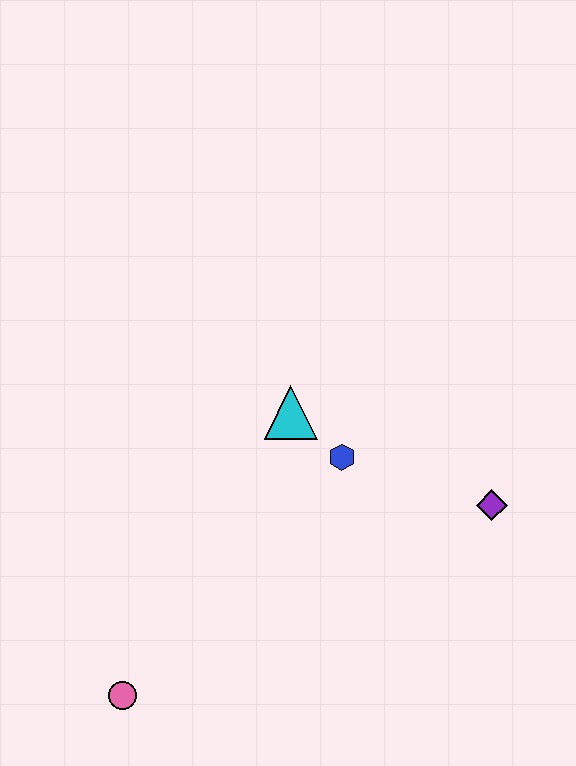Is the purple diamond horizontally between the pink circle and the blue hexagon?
No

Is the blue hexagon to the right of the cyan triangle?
Yes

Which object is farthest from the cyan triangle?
The pink circle is farthest from the cyan triangle.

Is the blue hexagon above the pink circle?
Yes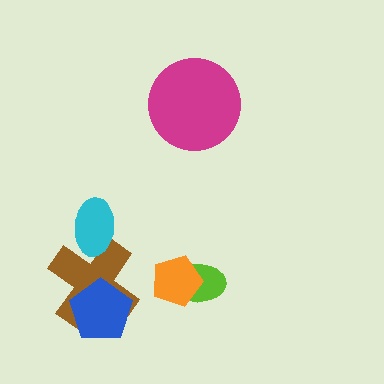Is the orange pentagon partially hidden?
No, no other shape covers it.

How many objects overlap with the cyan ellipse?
1 object overlaps with the cyan ellipse.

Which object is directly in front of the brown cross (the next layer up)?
The blue pentagon is directly in front of the brown cross.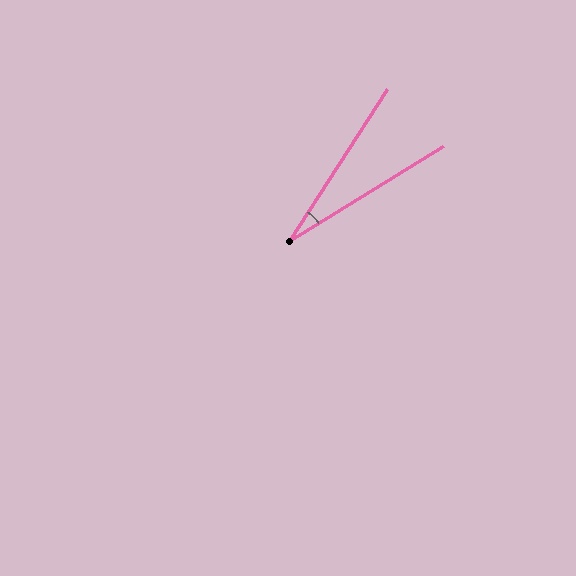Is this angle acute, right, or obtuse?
It is acute.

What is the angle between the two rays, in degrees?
Approximately 25 degrees.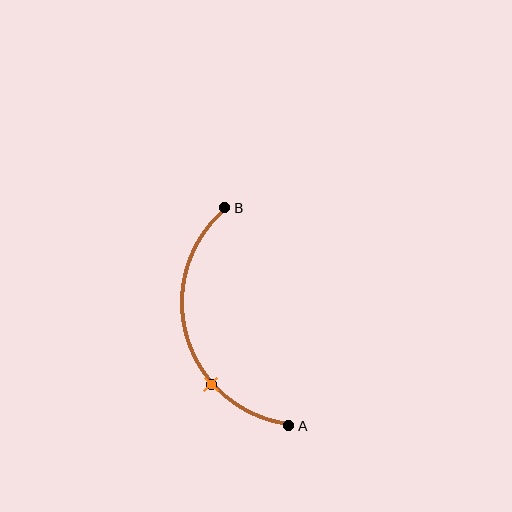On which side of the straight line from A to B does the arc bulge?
The arc bulges to the left of the straight line connecting A and B.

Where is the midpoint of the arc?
The arc midpoint is the point on the curve farthest from the straight line joining A and B. It sits to the left of that line.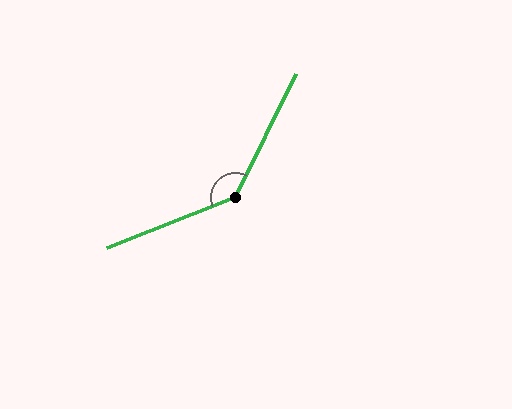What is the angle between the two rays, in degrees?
Approximately 138 degrees.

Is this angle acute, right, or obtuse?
It is obtuse.